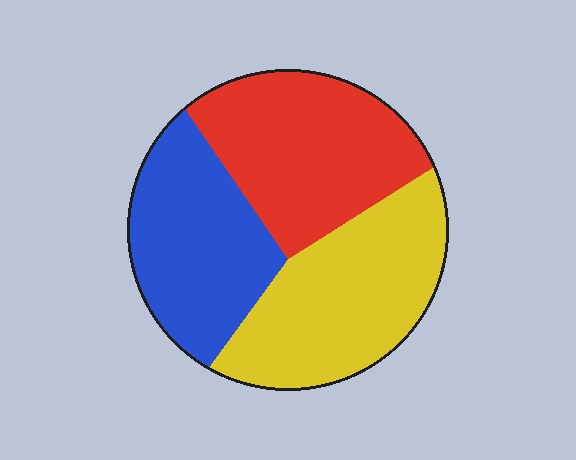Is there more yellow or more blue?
Yellow.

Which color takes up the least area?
Blue, at roughly 30%.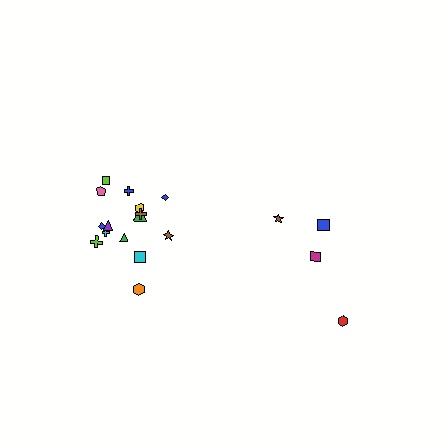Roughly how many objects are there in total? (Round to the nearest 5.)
Roughly 20 objects in total.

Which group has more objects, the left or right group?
The left group.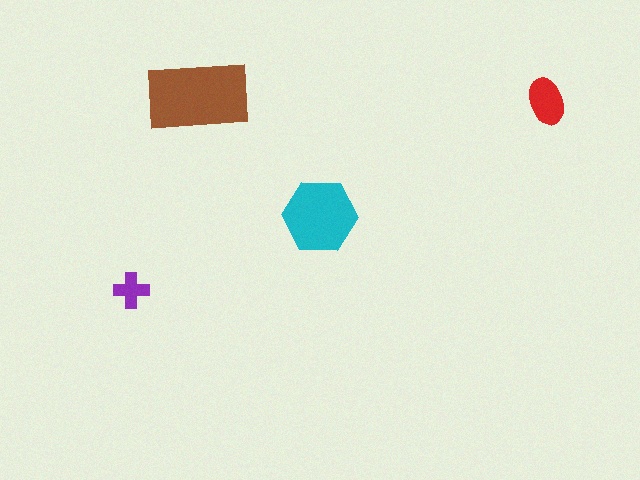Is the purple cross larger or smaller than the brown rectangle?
Smaller.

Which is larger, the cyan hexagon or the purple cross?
The cyan hexagon.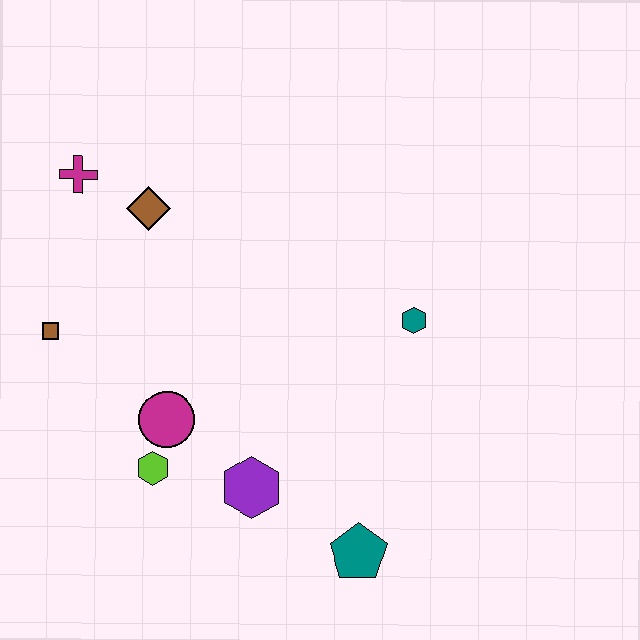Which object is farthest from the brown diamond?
The teal pentagon is farthest from the brown diamond.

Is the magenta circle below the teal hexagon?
Yes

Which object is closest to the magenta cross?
The brown diamond is closest to the magenta cross.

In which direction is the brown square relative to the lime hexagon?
The brown square is above the lime hexagon.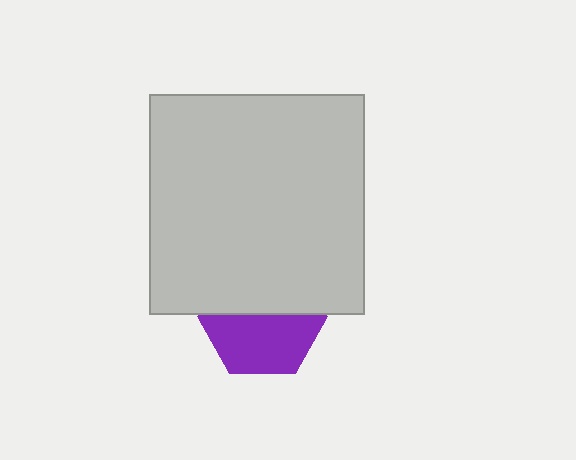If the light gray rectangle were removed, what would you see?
You would see the complete purple hexagon.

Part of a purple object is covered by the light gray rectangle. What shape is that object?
It is a hexagon.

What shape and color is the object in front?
The object in front is a light gray rectangle.